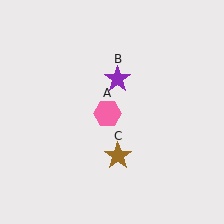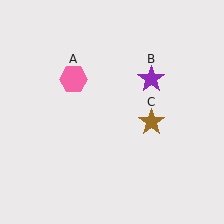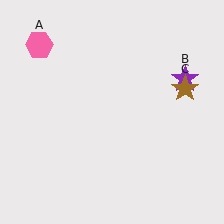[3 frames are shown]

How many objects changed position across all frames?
3 objects changed position: pink hexagon (object A), purple star (object B), brown star (object C).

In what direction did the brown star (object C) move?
The brown star (object C) moved up and to the right.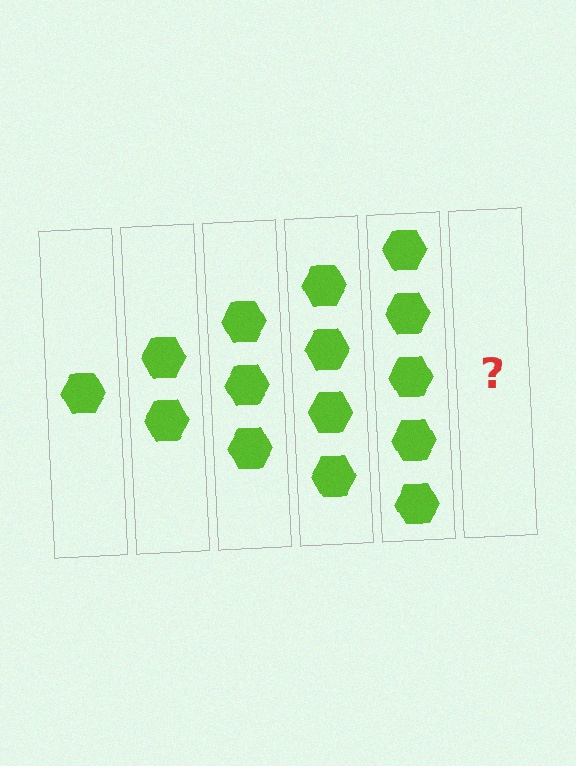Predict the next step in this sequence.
The next step is 6 hexagons.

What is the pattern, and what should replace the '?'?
The pattern is that each step adds one more hexagon. The '?' should be 6 hexagons.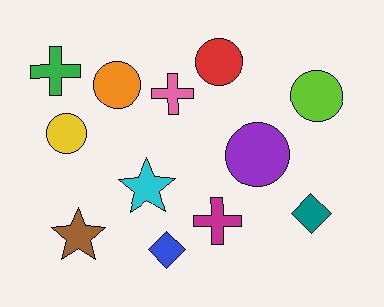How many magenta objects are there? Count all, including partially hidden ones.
There is 1 magenta object.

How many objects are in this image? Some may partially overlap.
There are 12 objects.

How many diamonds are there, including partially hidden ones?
There are 2 diamonds.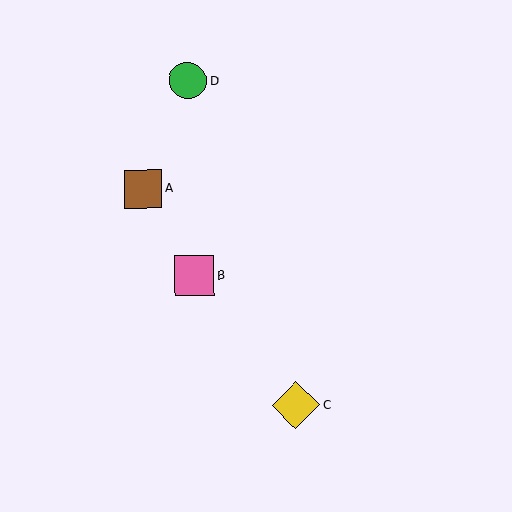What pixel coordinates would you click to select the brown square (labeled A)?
Click at (143, 189) to select the brown square A.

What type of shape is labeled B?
Shape B is a pink square.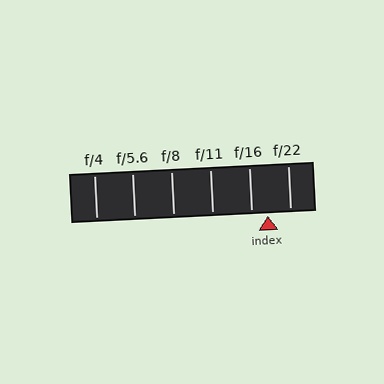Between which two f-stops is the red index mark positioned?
The index mark is between f/16 and f/22.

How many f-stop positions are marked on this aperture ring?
There are 6 f-stop positions marked.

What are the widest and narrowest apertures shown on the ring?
The widest aperture shown is f/4 and the narrowest is f/22.